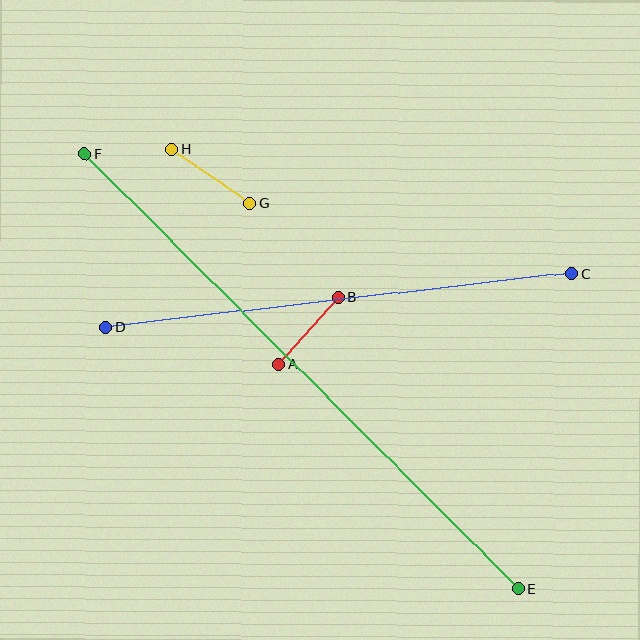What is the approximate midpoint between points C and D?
The midpoint is at approximately (339, 300) pixels.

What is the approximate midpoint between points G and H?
The midpoint is at approximately (211, 176) pixels.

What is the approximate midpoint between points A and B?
The midpoint is at approximately (309, 331) pixels.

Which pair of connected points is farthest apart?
Points E and F are farthest apart.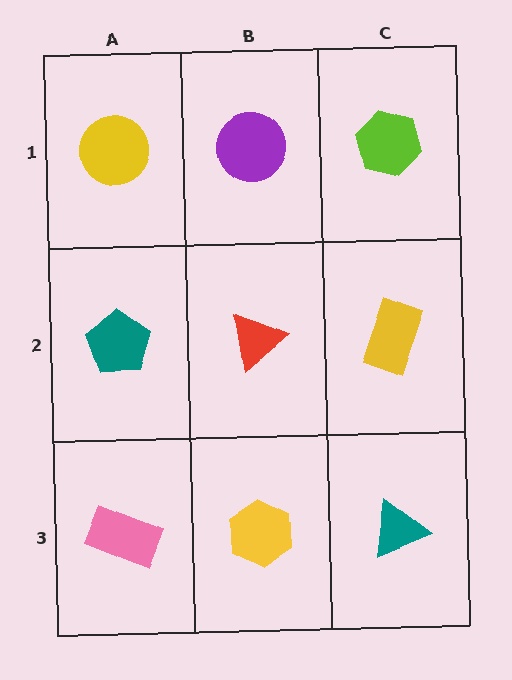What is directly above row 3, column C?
A yellow rectangle.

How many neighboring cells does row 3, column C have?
2.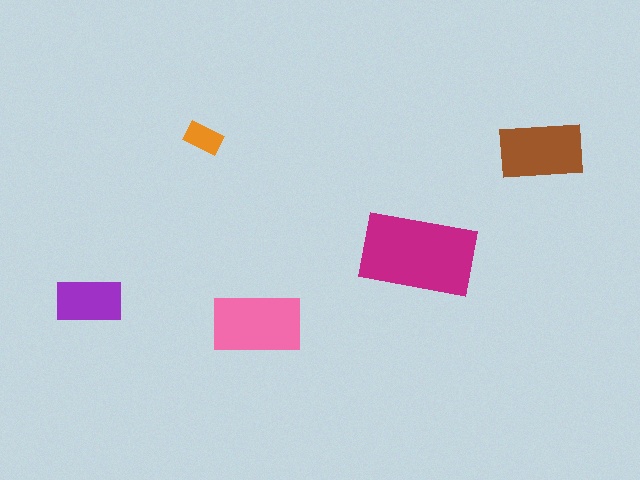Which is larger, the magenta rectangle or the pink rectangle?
The magenta one.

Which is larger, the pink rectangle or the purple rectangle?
The pink one.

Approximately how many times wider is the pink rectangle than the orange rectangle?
About 2.5 times wider.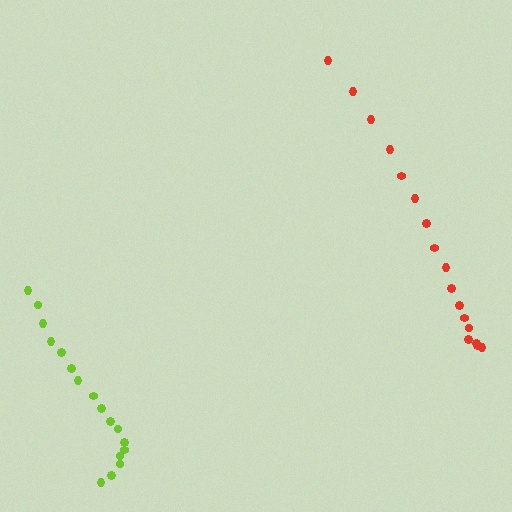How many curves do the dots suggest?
There are 2 distinct paths.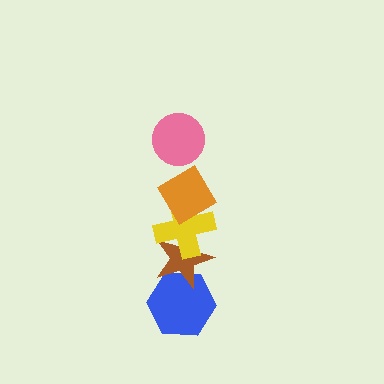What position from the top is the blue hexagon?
The blue hexagon is 5th from the top.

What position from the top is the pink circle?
The pink circle is 1st from the top.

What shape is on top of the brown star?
The yellow cross is on top of the brown star.